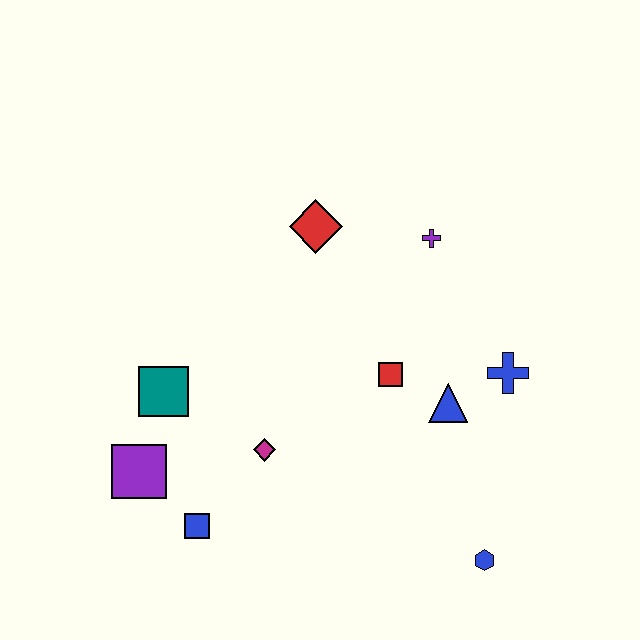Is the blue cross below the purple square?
No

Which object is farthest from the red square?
The purple square is farthest from the red square.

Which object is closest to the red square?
The blue triangle is closest to the red square.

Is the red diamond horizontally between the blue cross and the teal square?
Yes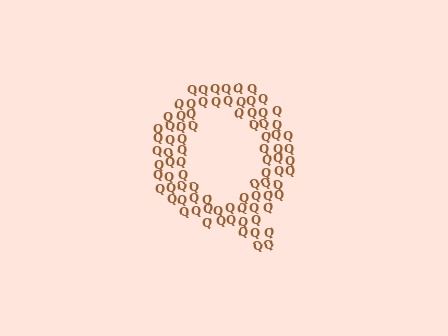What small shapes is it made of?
It is made of small letter Q's.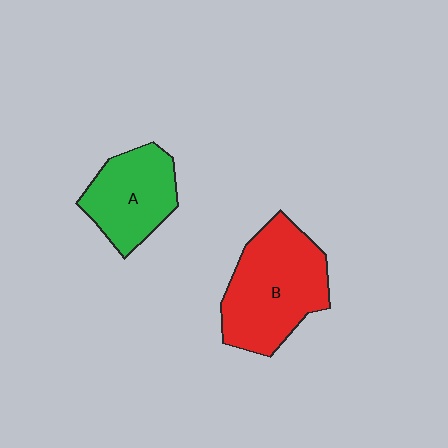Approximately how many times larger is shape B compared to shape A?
Approximately 1.5 times.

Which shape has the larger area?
Shape B (red).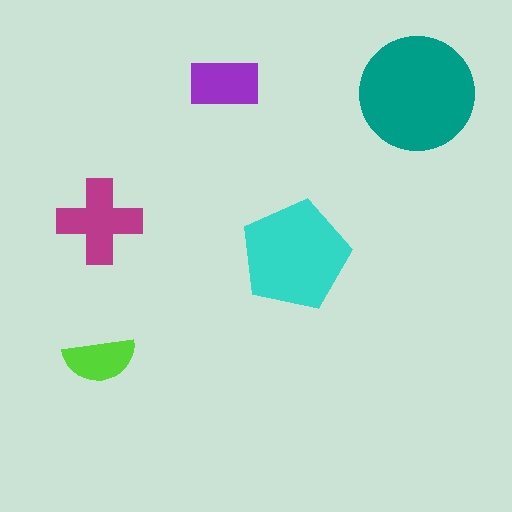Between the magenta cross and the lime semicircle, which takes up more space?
The magenta cross.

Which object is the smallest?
The lime semicircle.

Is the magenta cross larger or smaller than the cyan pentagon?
Smaller.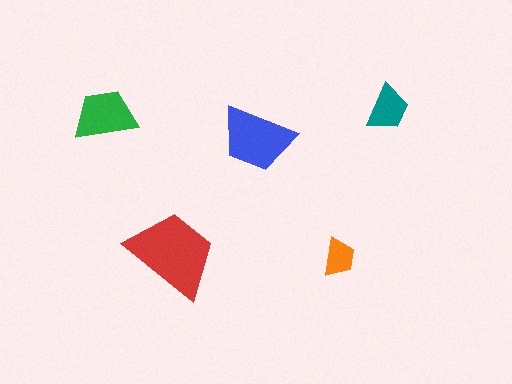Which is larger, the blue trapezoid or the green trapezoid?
The blue one.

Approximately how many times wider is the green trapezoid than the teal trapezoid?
About 1.5 times wider.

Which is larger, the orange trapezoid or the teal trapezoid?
The teal one.